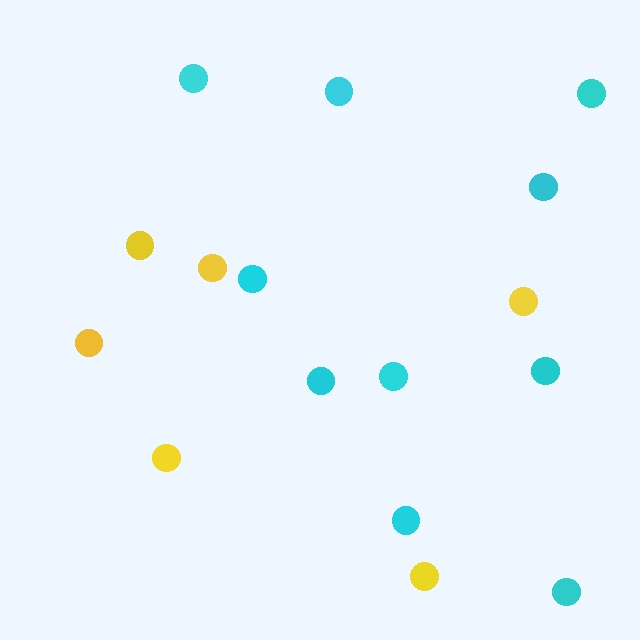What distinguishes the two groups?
There are 2 groups: one group of cyan circles (10) and one group of yellow circles (6).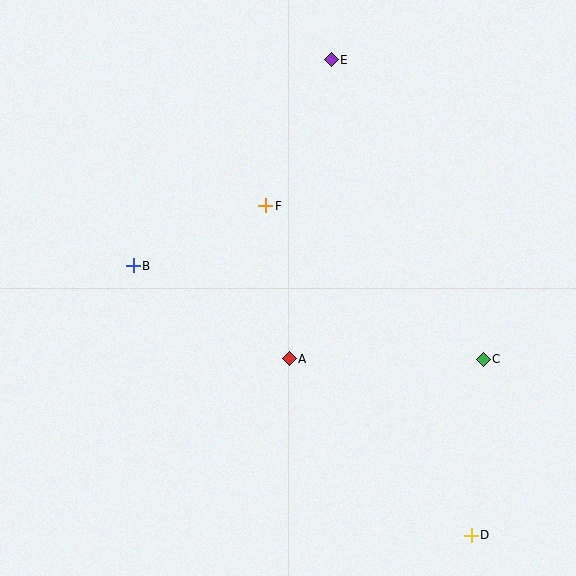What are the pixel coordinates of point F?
Point F is at (266, 206).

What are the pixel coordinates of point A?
Point A is at (289, 359).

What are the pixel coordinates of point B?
Point B is at (133, 266).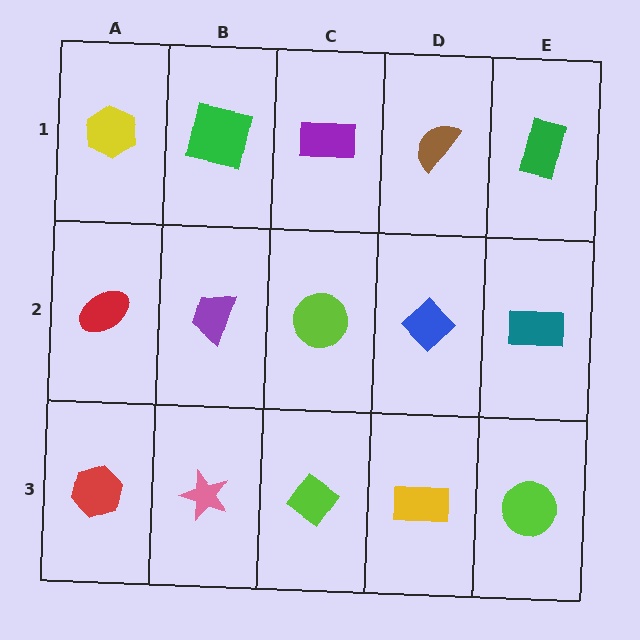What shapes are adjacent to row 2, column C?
A purple rectangle (row 1, column C), a lime diamond (row 3, column C), a purple trapezoid (row 2, column B), a blue diamond (row 2, column D).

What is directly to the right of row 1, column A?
A green square.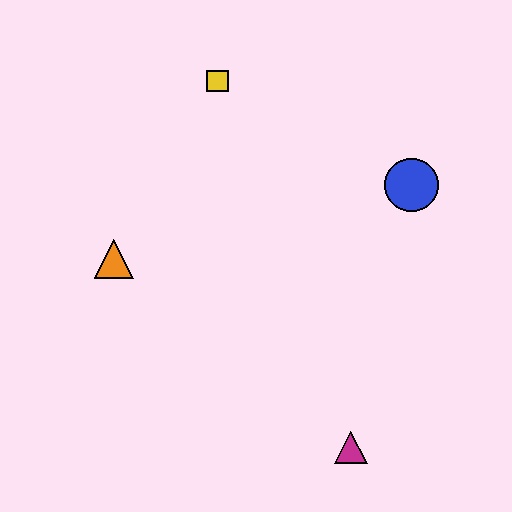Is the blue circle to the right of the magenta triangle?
Yes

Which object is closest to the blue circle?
The yellow square is closest to the blue circle.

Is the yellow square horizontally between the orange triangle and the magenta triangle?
Yes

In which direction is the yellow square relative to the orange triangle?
The yellow square is above the orange triangle.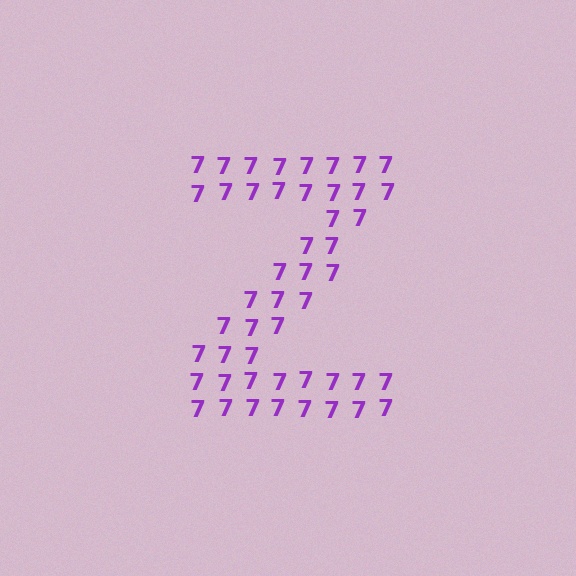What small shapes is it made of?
It is made of small digit 7's.